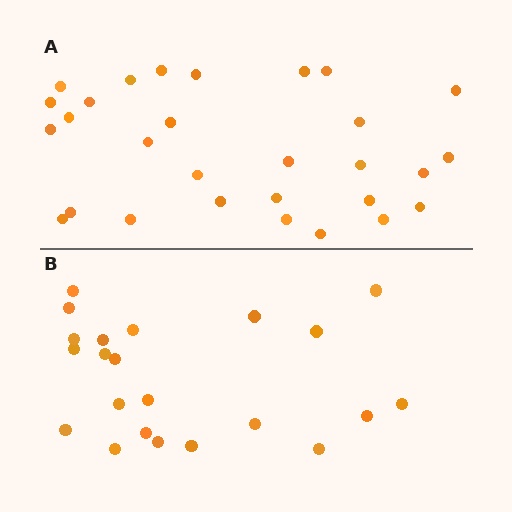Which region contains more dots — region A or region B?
Region A (the top region) has more dots.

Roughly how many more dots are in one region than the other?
Region A has roughly 8 or so more dots than region B.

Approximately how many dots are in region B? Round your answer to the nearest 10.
About 20 dots. (The exact count is 22, which rounds to 20.)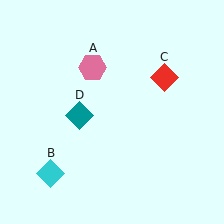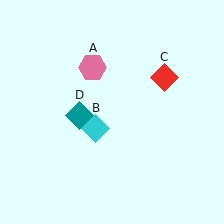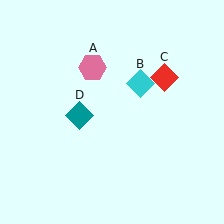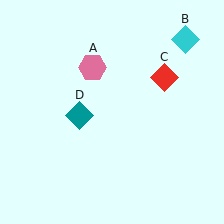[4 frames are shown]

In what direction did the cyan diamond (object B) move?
The cyan diamond (object B) moved up and to the right.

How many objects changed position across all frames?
1 object changed position: cyan diamond (object B).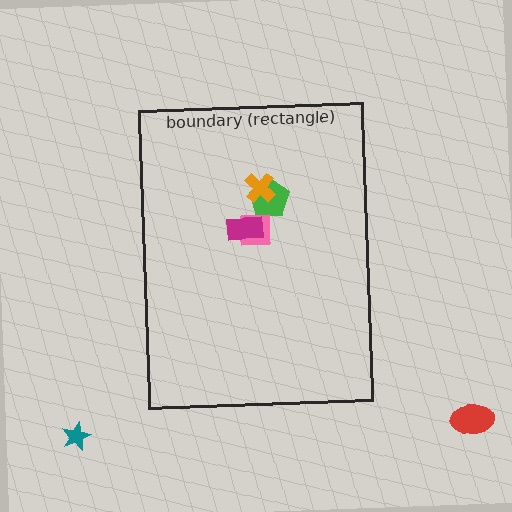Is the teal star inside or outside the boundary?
Outside.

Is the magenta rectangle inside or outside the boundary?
Inside.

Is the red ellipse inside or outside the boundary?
Outside.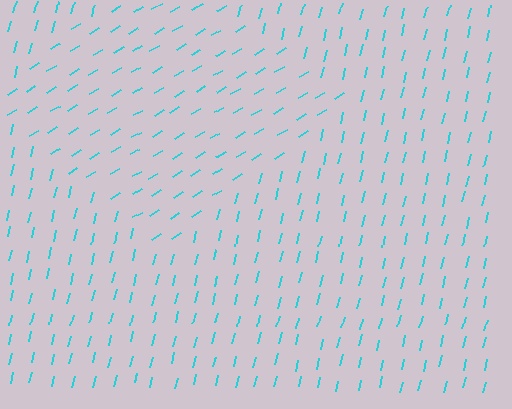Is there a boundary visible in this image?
Yes, there is a texture boundary formed by a change in line orientation.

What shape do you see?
I see a diamond.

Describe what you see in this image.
The image is filled with small cyan line segments. A diamond region in the image has lines oriented differently from the surrounding lines, creating a visible texture boundary.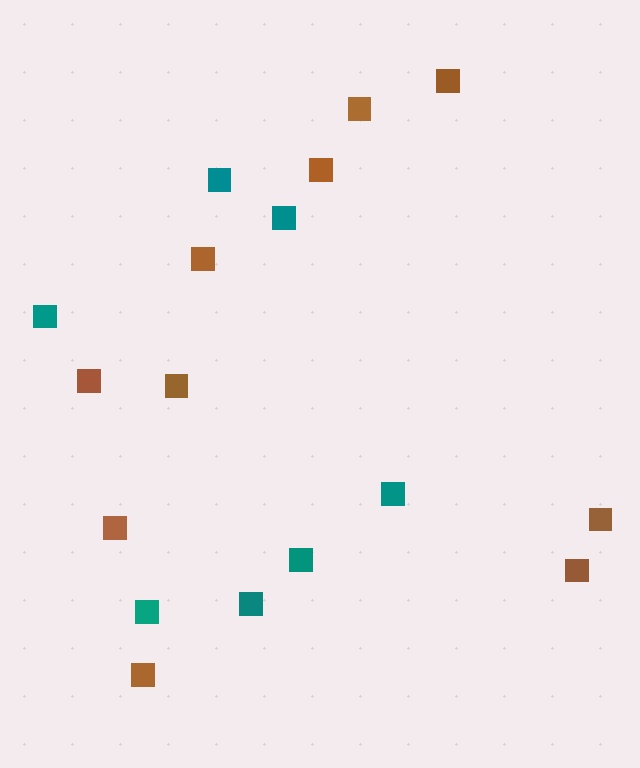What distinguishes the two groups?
There are 2 groups: one group of teal squares (7) and one group of brown squares (10).